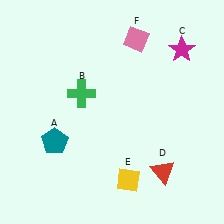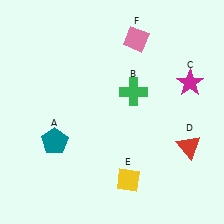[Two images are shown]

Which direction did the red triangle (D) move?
The red triangle (D) moved right.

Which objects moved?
The objects that moved are: the green cross (B), the magenta star (C), the red triangle (D).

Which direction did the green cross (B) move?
The green cross (B) moved right.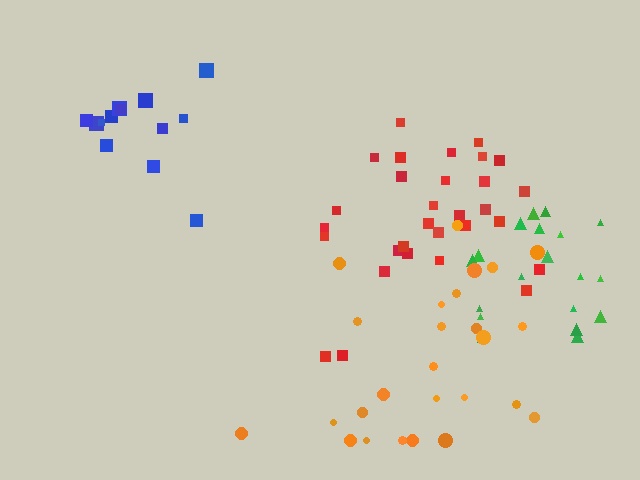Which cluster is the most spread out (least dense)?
Orange.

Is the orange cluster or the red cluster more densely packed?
Red.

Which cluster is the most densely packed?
Red.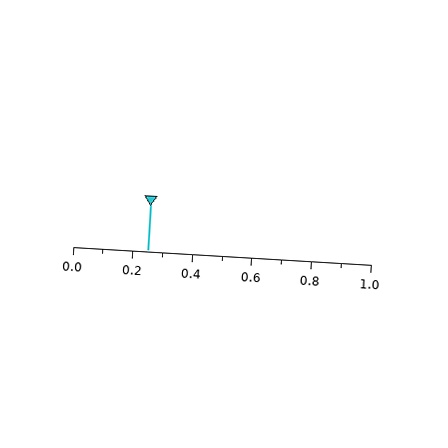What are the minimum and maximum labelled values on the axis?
The axis runs from 0.0 to 1.0.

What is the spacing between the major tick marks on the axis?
The major ticks are spaced 0.2 apart.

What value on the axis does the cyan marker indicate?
The marker indicates approximately 0.25.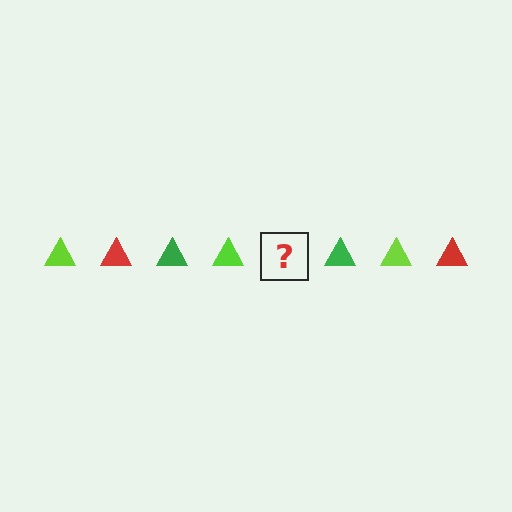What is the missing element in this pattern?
The missing element is a red triangle.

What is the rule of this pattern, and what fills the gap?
The rule is that the pattern cycles through lime, red, green triangles. The gap should be filled with a red triangle.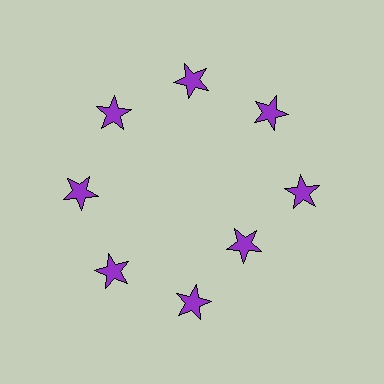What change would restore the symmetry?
The symmetry would be restored by moving it outward, back onto the ring so that all 8 stars sit at equal angles and equal distance from the center.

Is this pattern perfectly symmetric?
No. The 8 purple stars are arranged in a ring, but one element near the 4 o'clock position is pulled inward toward the center, breaking the 8-fold rotational symmetry.